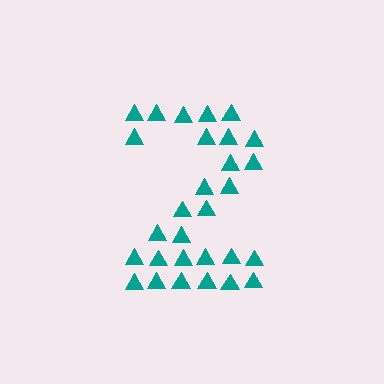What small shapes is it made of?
It is made of small triangles.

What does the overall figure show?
The overall figure shows the digit 2.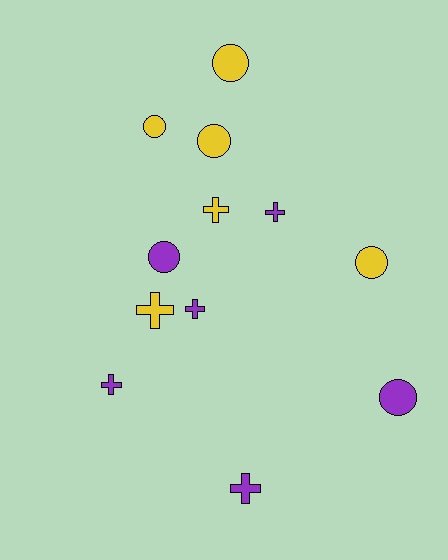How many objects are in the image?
There are 12 objects.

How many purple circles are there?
There are 2 purple circles.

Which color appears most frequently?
Yellow, with 6 objects.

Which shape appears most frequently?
Cross, with 6 objects.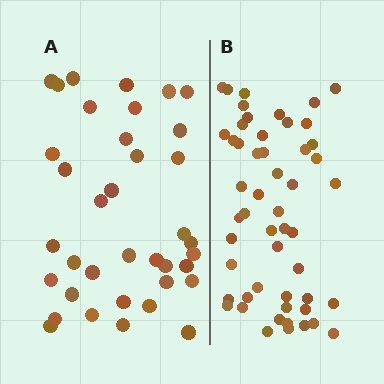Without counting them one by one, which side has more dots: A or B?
Region B (the right region) has more dots.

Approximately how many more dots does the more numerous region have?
Region B has approximately 15 more dots than region A.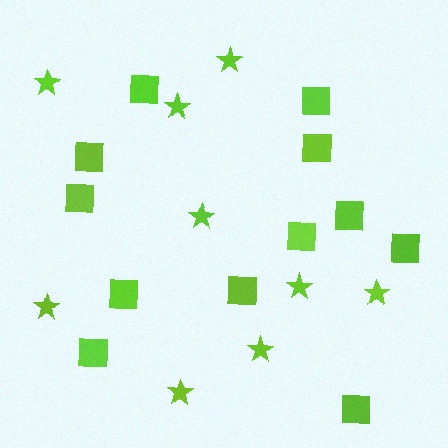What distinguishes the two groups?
There are 2 groups: one group of squares (12) and one group of stars (9).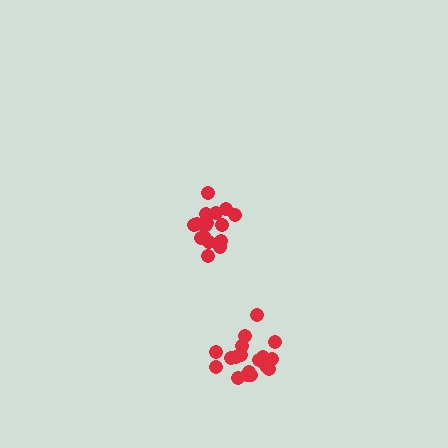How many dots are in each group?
Group 1: 17 dots, Group 2: 19 dots (36 total).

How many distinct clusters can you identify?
There are 2 distinct clusters.